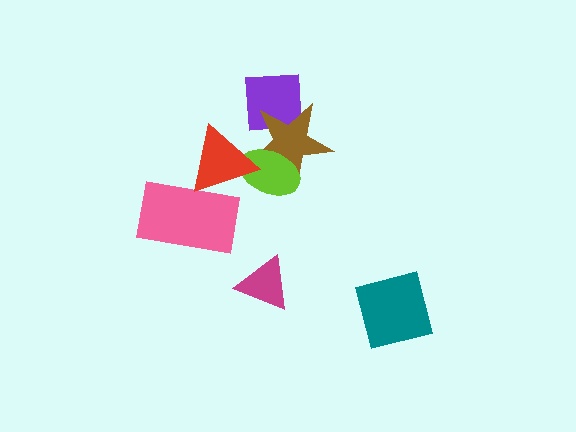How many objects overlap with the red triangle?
3 objects overlap with the red triangle.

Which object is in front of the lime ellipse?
The red triangle is in front of the lime ellipse.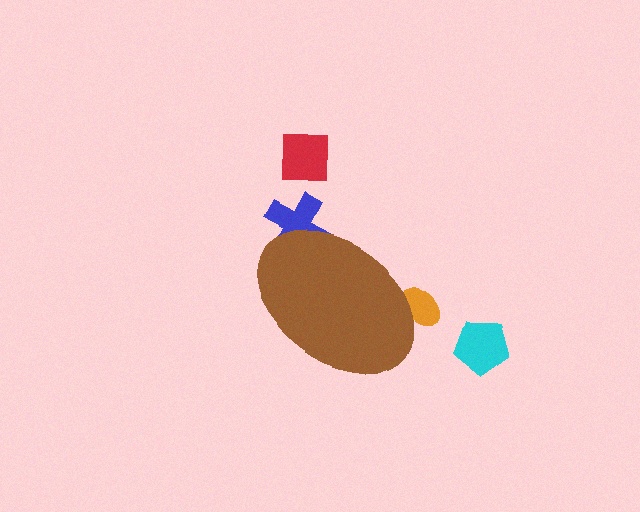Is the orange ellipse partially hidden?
Yes, the orange ellipse is partially hidden behind the brown ellipse.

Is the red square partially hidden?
No, the red square is fully visible.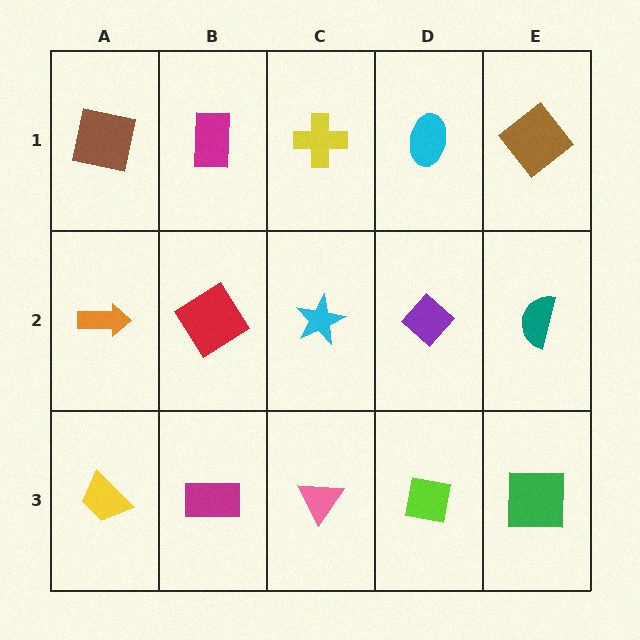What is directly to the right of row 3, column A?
A magenta rectangle.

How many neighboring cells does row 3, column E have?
2.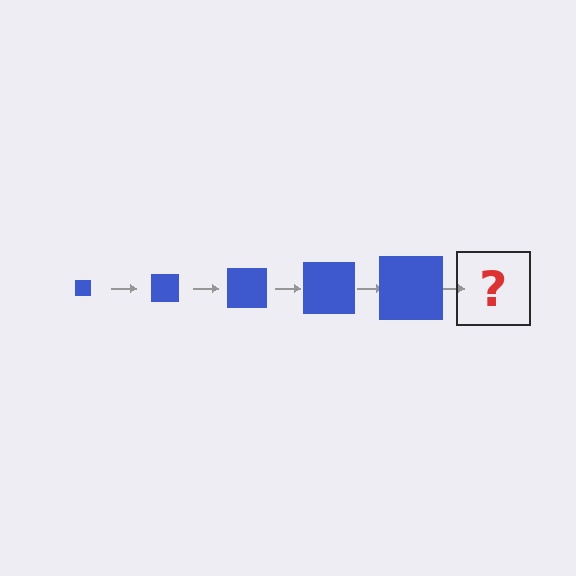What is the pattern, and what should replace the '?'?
The pattern is that the square gets progressively larger each step. The '?' should be a blue square, larger than the previous one.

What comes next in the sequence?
The next element should be a blue square, larger than the previous one.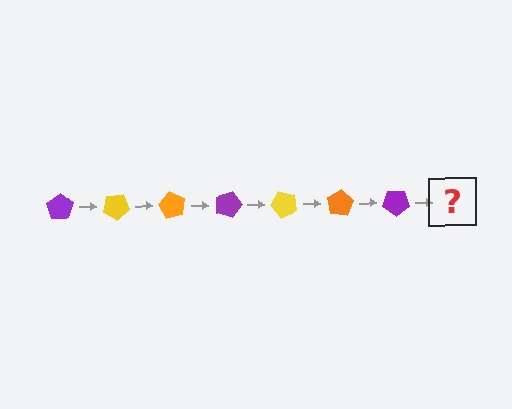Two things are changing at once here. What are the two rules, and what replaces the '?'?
The two rules are that it rotates 30 degrees each step and the color cycles through purple, yellow, and orange. The '?' should be a yellow pentagon, rotated 210 degrees from the start.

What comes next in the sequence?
The next element should be a yellow pentagon, rotated 210 degrees from the start.